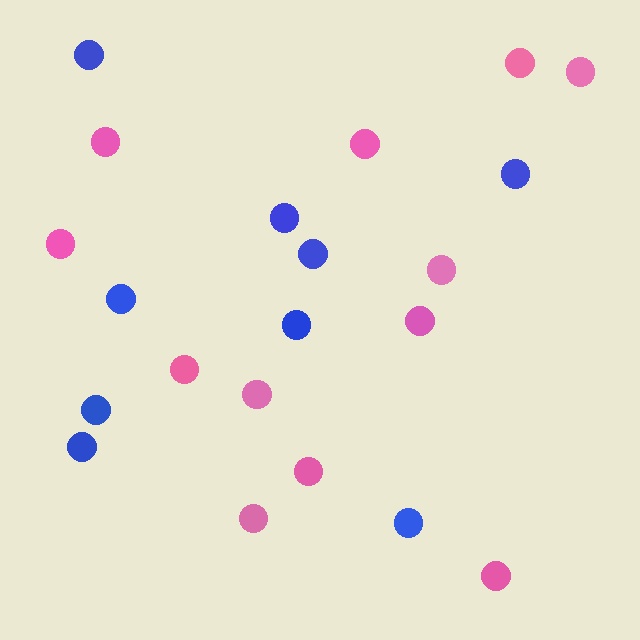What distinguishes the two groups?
There are 2 groups: one group of pink circles (12) and one group of blue circles (9).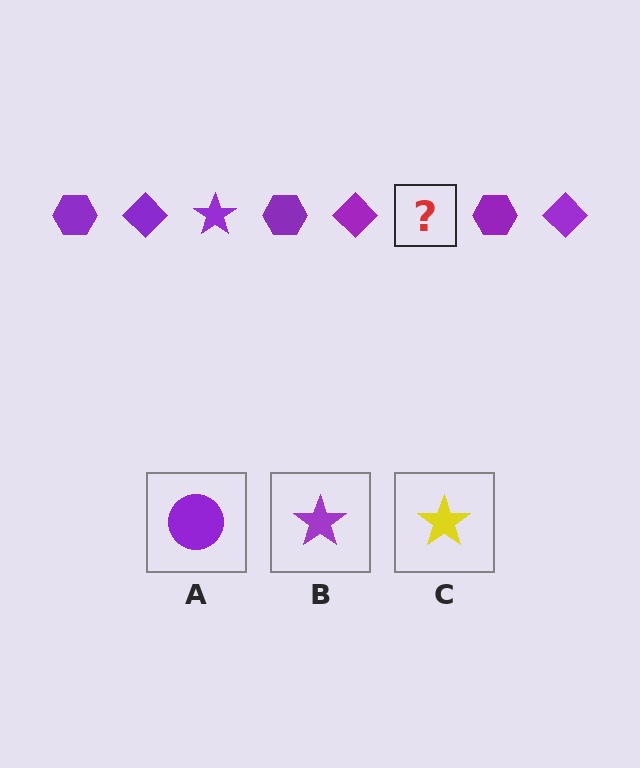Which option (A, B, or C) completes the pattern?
B.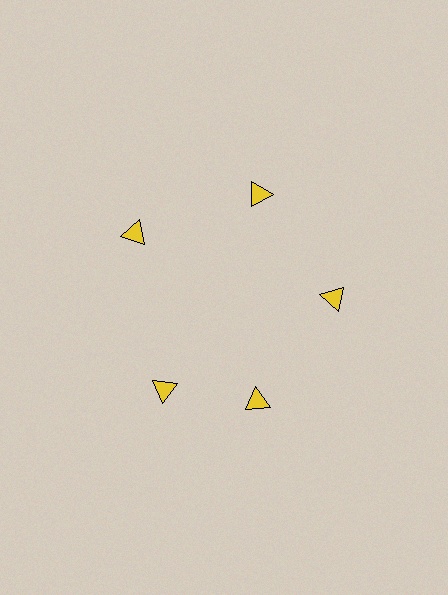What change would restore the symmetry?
The symmetry would be restored by rotating it back into even spacing with its neighbors so that all 5 triangles sit at equal angles and equal distance from the center.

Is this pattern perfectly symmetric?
No. The 5 yellow triangles are arranged in a ring, but one element near the 8 o'clock position is rotated out of alignment along the ring, breaking the 5-fold rotational symmetry.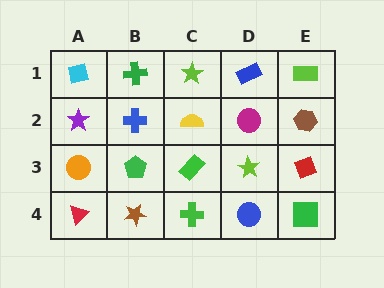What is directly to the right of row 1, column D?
A lime rectangle.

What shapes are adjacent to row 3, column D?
A magenta circle (row 2, column D), a blue circle (row 4, column D), a green rectangle (row 3, column C), a red diamond (row 3, column E).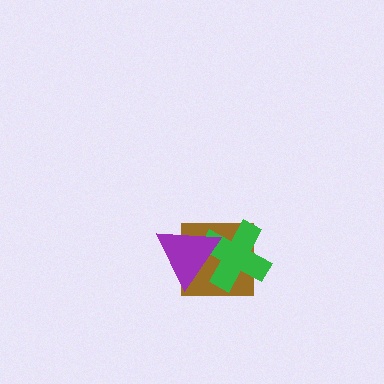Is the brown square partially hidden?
Yes, it is partially covered by another shape.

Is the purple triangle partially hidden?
No, no other shape covers it.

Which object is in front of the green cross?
The purple triangle is in front of the green cross.